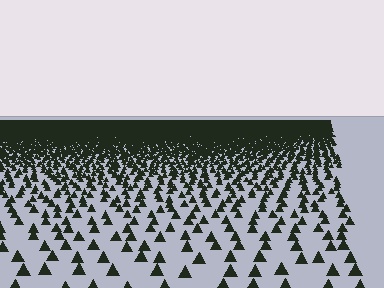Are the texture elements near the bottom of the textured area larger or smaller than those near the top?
Larger. Near the bottom, elements are closer to the viewer and appear at a bigger on-screen size.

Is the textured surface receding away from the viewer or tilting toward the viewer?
The surface is receding away from the viewer. Texture elements get smaller and denser toward the top.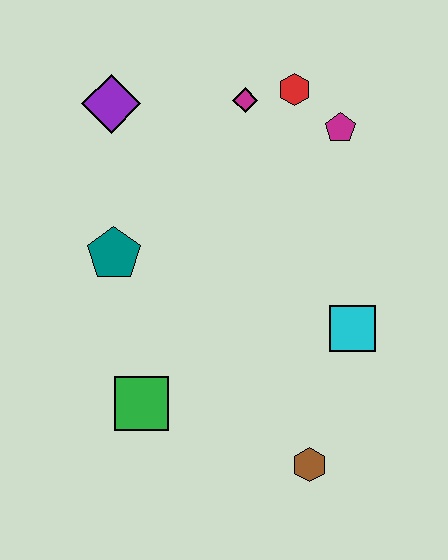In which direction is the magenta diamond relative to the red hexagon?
The magenta diamond is to the left of the red hexagon.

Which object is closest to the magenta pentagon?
The red hexagon is closest to the magenta pentagon.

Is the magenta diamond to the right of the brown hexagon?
No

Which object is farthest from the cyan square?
The purple diamond is farthest from the cyan square.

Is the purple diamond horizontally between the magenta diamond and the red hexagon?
No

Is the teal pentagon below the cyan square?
No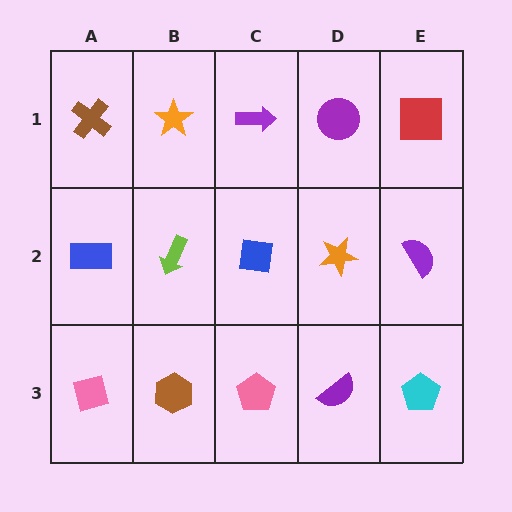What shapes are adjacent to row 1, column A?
A blue rectangle (row 2, column A), an orange star (row 1, column B).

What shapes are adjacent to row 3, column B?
A lime arrow (row 2, column B), a pink square (row 3, column A), a pink pentagon (row 3, column C).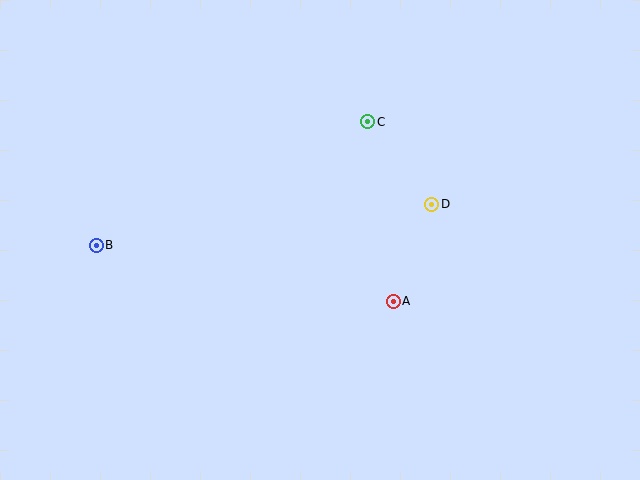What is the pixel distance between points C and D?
The distance between C and D is 104 pixels.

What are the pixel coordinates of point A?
Point A is at (393, 301).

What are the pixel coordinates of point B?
Point B is at (96, 245).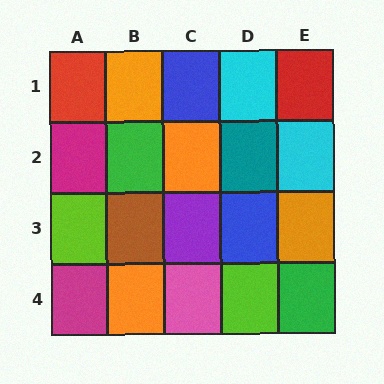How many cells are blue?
2 cells are blue.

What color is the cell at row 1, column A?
Red.